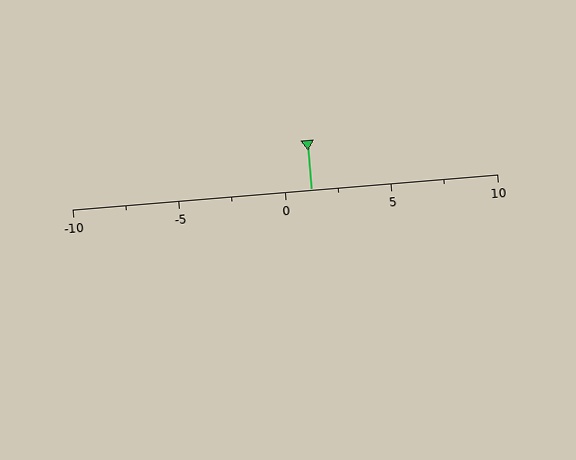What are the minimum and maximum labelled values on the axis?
The axis runs from -10 to 10.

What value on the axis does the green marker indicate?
The marker indicates approximately 1.2.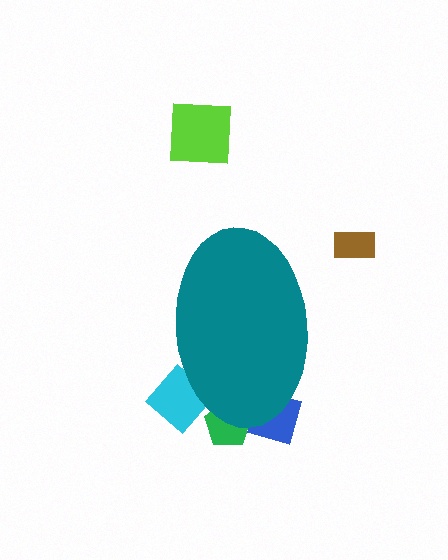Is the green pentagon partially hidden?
Yes, the green pentagon is partially hidden behind the teal ellipse.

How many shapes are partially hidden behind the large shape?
3 shapes are partially hidden.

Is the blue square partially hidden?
Yes, the blue square is partially hidden behind the teal ellipse.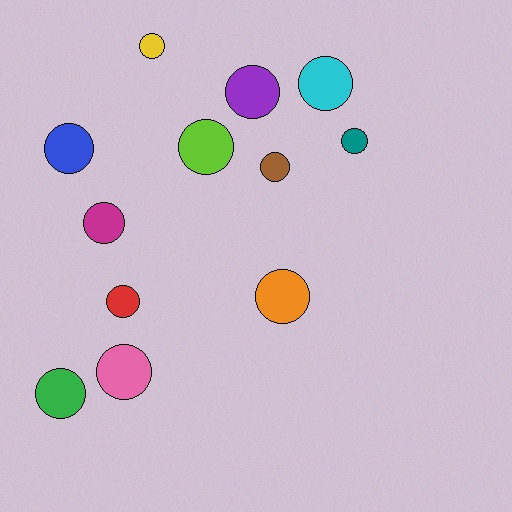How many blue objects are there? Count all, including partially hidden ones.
There is 1 blue object.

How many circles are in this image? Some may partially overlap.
There are 12 circles.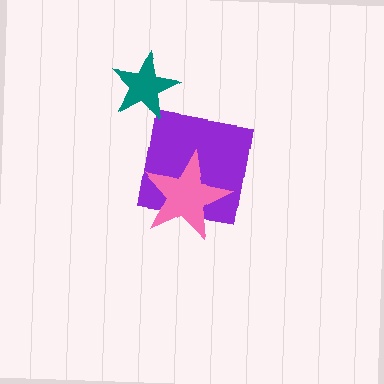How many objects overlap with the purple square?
1 object overlaps with the purple square.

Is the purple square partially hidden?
Yes, it is partially covered by another shape.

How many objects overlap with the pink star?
1 object overlaps with the pink star.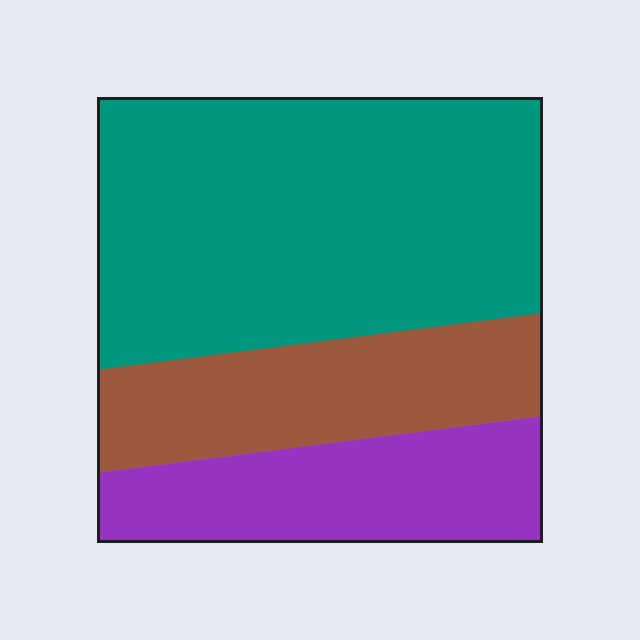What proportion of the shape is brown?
Brown covers roughly 25% of the shape.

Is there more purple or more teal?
Teal.